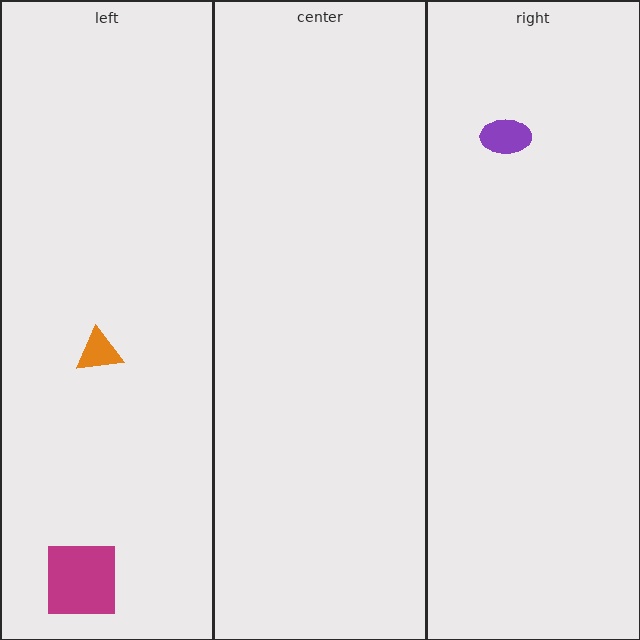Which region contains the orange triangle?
The left region.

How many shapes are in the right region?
1.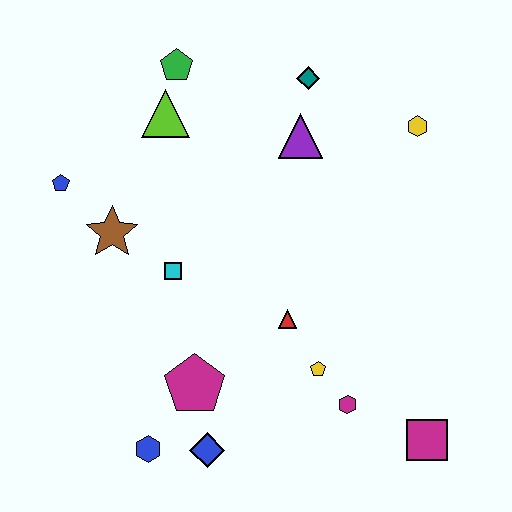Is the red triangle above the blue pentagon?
No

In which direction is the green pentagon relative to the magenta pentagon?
The green pentagon is above the magenta pentagon.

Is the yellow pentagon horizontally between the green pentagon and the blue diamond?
No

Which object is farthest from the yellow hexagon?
The blue hexagon is farthest from the yellow hexagon.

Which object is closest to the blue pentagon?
The brown star is closest to the blue pentagon.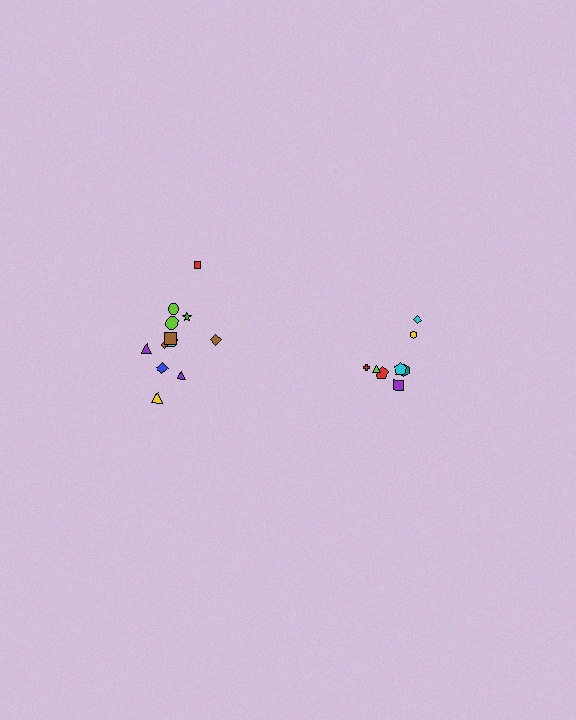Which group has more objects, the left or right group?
The left group.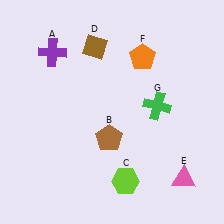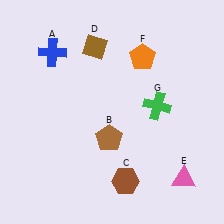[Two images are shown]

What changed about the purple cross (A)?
In Image 1, A is purple. In Image 2, it changed to blue.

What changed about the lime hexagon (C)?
In Image 1, C is lime. In Image 2, it changed to brown.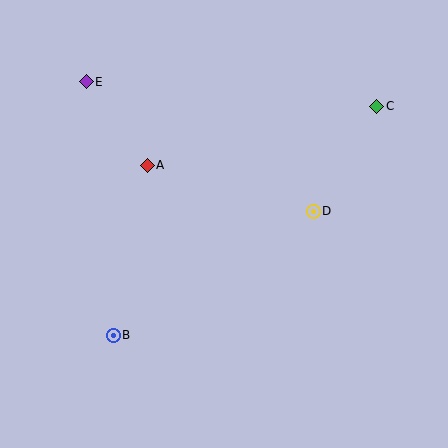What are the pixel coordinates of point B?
Point B is at (113, 335).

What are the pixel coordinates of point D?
Point D is at (313, 211).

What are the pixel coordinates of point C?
Point C is at (377, 106).